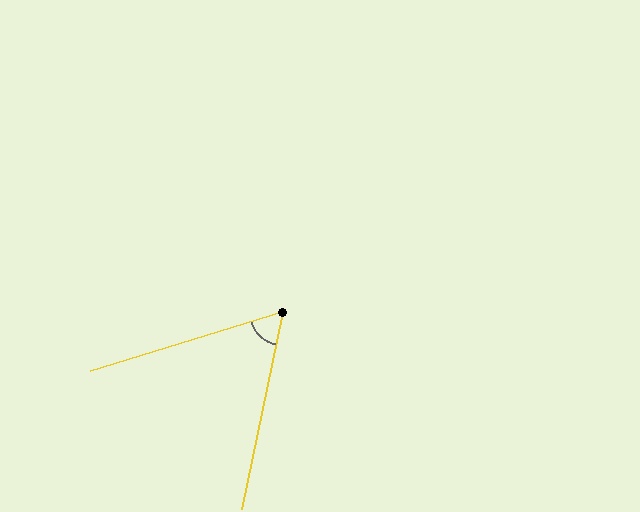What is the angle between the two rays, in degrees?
Approximately 61 degrees.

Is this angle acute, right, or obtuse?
It is acute.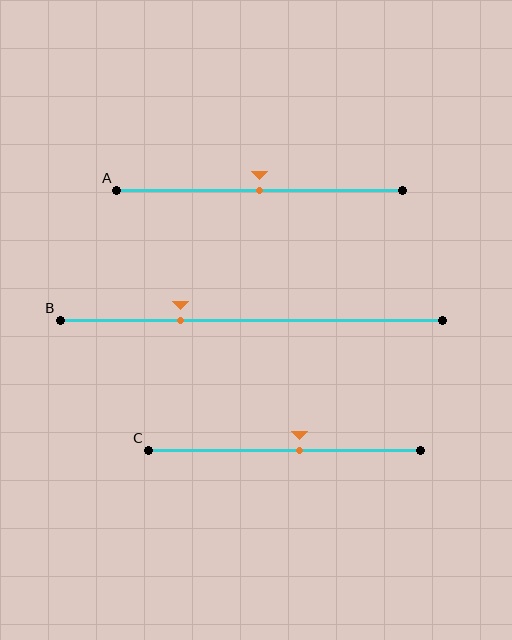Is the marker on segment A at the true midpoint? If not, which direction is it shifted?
Yes, the marker on segment A is at the true midpoint.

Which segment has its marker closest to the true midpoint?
Segment A has its marker closest to the true midpoint.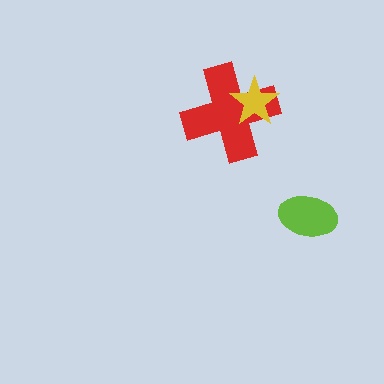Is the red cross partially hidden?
Yes, it is partially covered by another shape.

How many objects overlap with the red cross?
1 object overlaps with the red cross.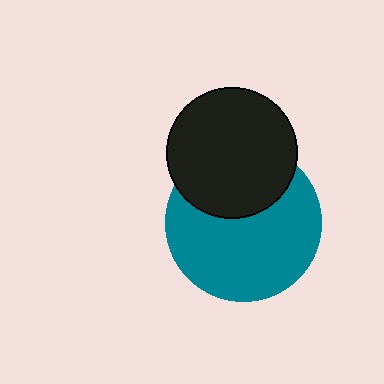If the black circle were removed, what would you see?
You would see the complete teal circle.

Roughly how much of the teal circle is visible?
Most of it is visible (roughly 66%).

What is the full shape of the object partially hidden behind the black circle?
The partially hidden object is a teal circle.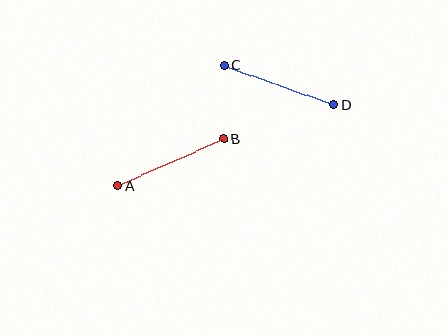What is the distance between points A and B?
The distance is approximately 116 pixels.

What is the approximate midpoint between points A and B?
The midpoint is at approximately (171, 162) pixels.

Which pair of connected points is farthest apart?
Points C and D are farthest apart.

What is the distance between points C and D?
The distance is approximately 116 pixels.